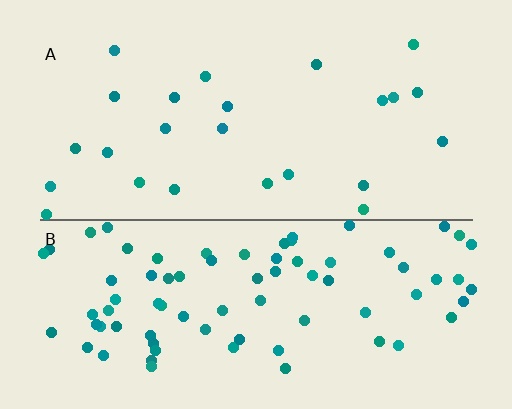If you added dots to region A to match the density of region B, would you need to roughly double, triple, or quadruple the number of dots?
Approximately triple.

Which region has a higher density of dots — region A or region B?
B (the bottom).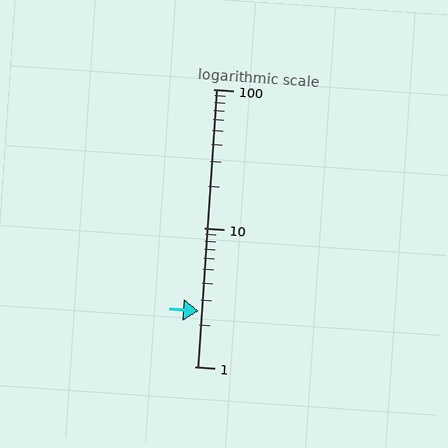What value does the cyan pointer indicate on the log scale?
The pointer indicates approximately 2.5.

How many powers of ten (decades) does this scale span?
The scale spans 2 decades, from 1 to 100.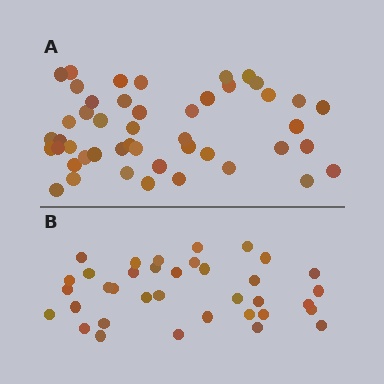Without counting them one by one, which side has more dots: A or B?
Region A (the top region) has more dots.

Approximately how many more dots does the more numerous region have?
Region A has roughly 12 or so more dots than region B.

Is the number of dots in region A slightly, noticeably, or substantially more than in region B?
Region A has noticeably more, but not dramatically so. The ratio is roughly 1.3 to 1.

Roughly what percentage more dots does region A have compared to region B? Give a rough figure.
About 30% more.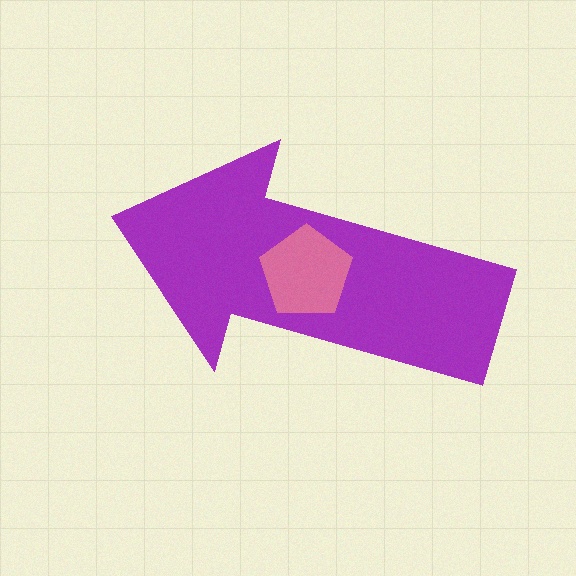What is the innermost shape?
The pink pentagon.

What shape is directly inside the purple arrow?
The pink pentagon.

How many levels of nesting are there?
2.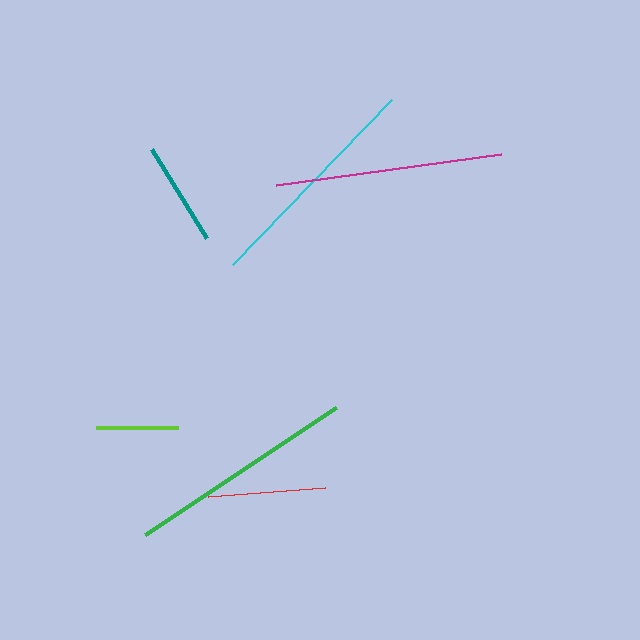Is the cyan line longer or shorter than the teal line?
The cyan line is longer than the teal line.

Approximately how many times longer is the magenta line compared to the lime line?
The magenta line is approximately 2.8 times the length of the lime line.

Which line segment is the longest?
The cyan line is the longest at approximately 230 pixels.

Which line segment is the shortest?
The lime line is the shortest at approximately 82 pixels.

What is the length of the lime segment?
The lime segment is approximately 82 pixels long.